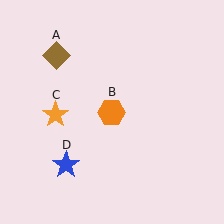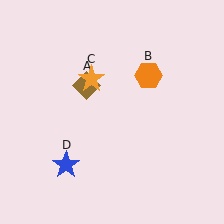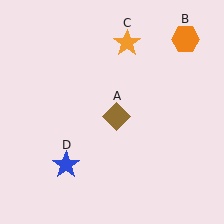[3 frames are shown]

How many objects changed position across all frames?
3 objects changed position: brown diamond (object A), orange hexagon (object B), orange star (object C).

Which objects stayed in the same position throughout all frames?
Blue star (object D) remained stationary.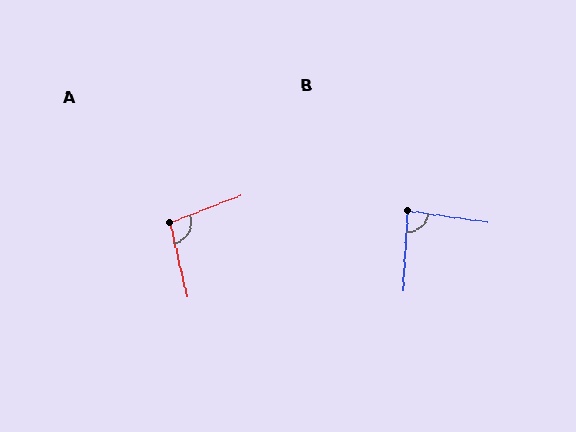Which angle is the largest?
A, at approximately 98 degrees.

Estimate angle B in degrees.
Approximately 85 degrees.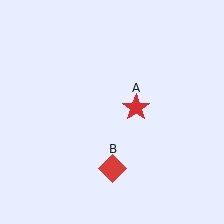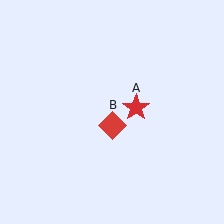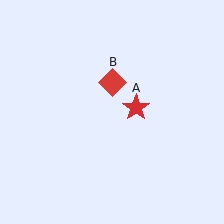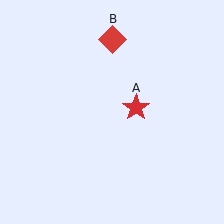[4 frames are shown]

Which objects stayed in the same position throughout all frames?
Red star (object A) remained stationary.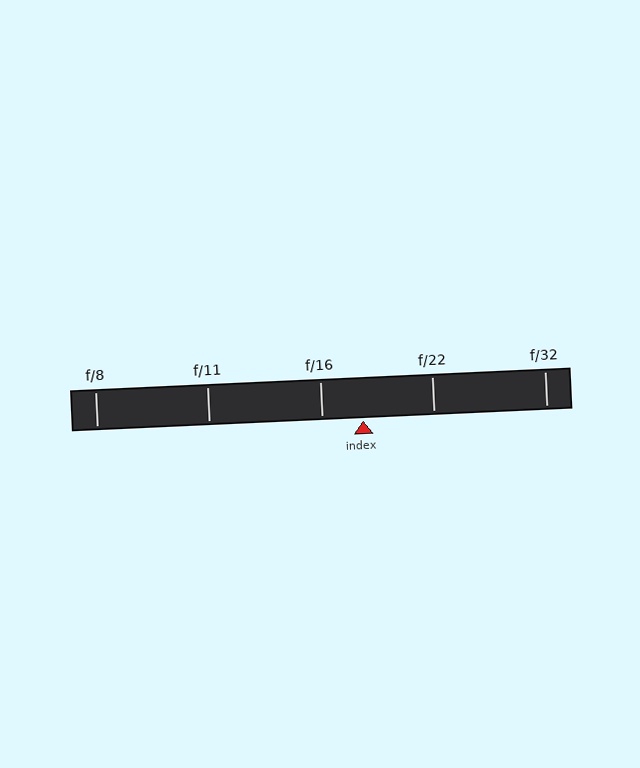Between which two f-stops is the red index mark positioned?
The index mark is between f/16 and f/22.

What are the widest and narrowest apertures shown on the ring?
The widest aperture shown is f/8 and the narrowest is f/32.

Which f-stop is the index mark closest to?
The index mark is closest to f/16.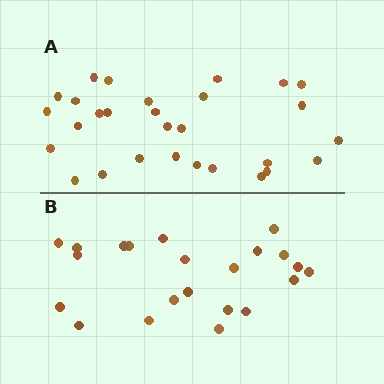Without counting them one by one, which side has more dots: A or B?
Region A (the top region) has more dots.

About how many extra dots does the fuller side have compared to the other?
Region A has roughly 8 or so more dots than region B.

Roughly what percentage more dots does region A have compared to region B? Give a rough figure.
About 30% more.